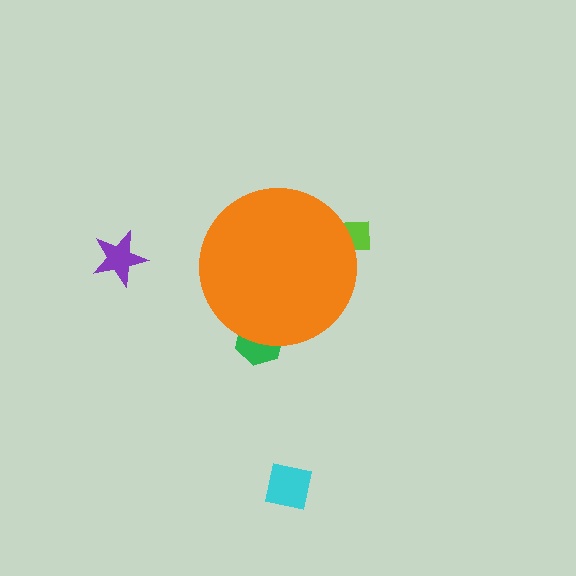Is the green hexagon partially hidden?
Yes, the green hexagon is partially hidden behind the orange circle.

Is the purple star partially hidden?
No, the purple star is fully visible.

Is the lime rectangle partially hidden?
Yes, the lime rectangle is partially hidden behind the orange circle.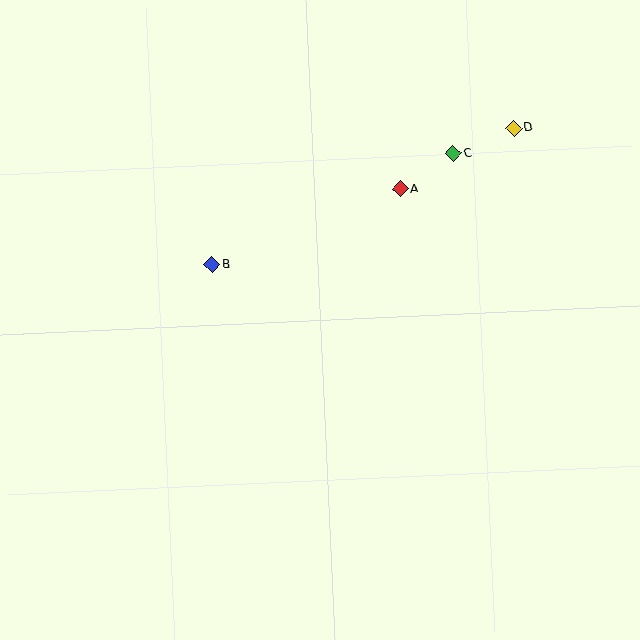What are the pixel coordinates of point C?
Point C is at (453, 153).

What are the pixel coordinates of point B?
Point B is at (212, 265).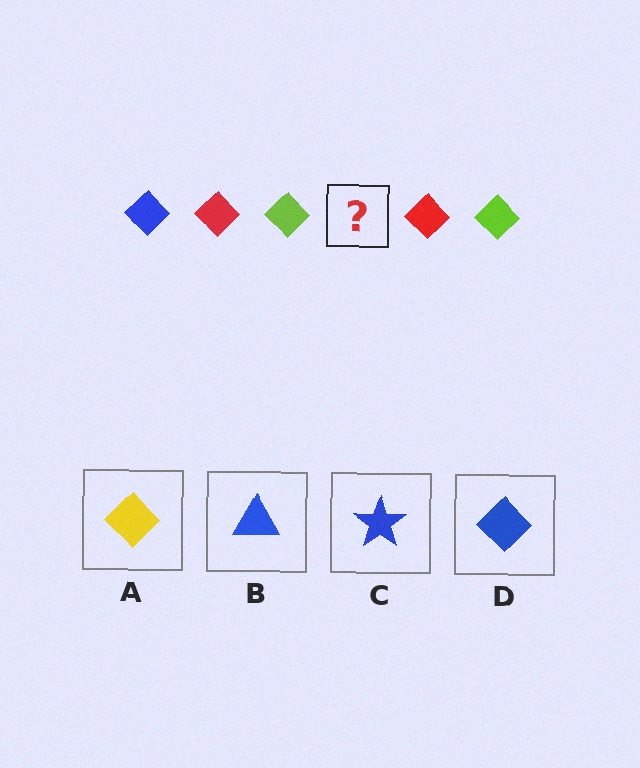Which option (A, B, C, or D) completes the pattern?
D.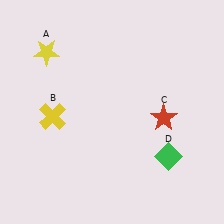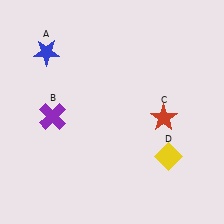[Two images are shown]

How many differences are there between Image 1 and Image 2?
There are 3 differences between the two images.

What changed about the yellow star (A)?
In Image 1, A is yellow. In Image 2, it changed to blue.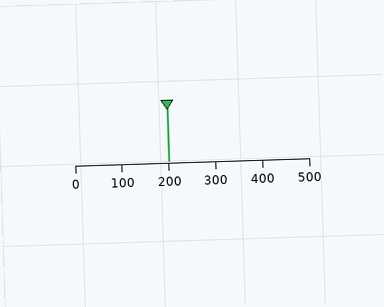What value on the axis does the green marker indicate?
The marker indicates approximately 200.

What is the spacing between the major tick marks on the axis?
The major ticks are spaced 100 apart.